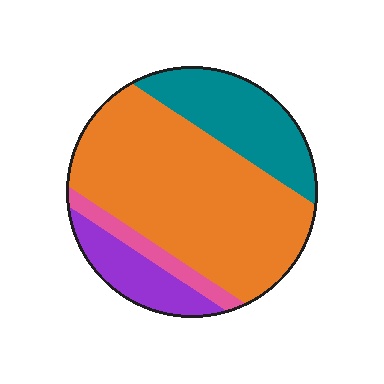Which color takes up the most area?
Orange, at roughly 60%.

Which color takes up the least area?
Pink, at roughly 5%.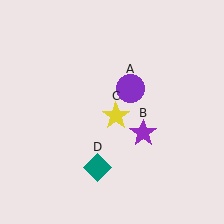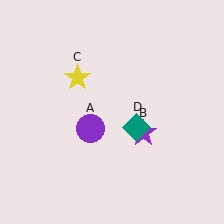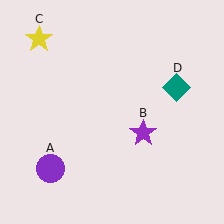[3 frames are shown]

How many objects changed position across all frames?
3 objects changed position: purple circle (object A), yellow star (object C), teal diamond (object D).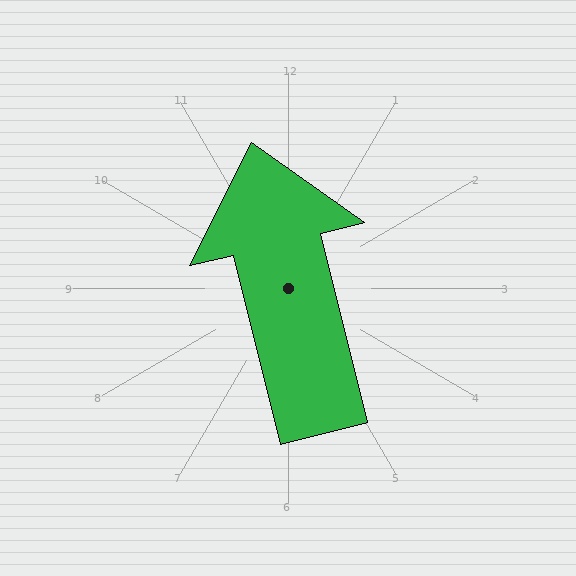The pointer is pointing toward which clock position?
Roughly 12 o'clock.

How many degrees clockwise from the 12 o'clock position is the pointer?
Approximately 346 degrees.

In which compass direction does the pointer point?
North.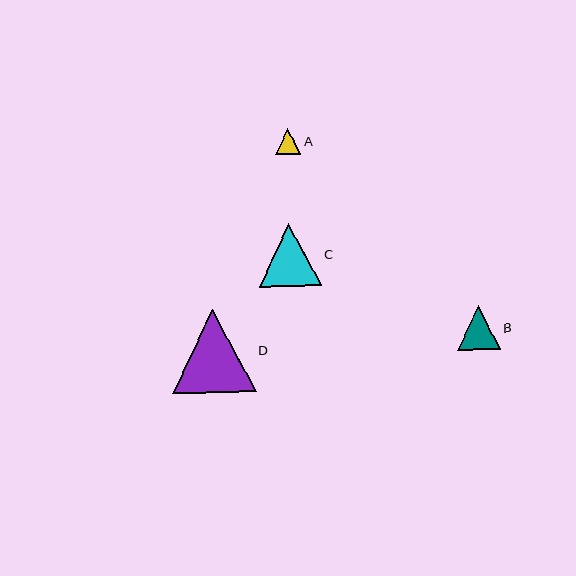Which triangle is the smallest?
Triangle A is the smallest with a size of approximately 26 pixels.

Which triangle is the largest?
Triangle D is the largest with a size of approximately 84 pixels.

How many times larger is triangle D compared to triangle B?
Triangle D is approximately 1.9 times the size of triangle B.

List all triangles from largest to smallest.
From largest to smallest: D, C, B, A.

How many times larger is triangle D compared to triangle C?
Triangle D is approximately 1.4 times the size of triangle C.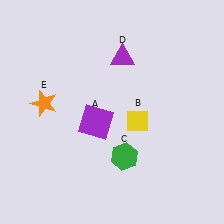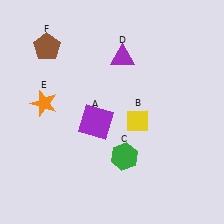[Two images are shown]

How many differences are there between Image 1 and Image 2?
There is 1 difference between the two images.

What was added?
A brown pentagon (F) was added in Image 2.